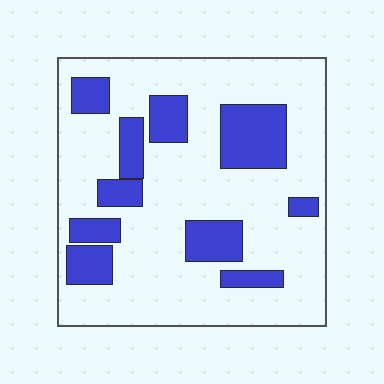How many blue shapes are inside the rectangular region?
10.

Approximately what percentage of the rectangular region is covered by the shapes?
Approximately 25%.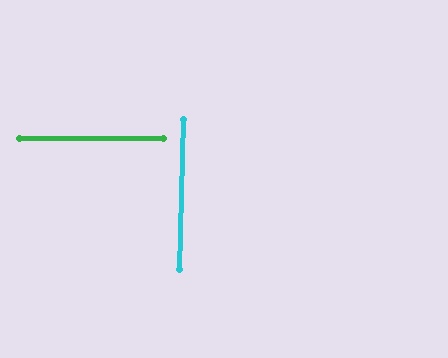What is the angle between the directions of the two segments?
Approximately 88 degrees.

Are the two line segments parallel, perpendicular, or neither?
Perpendicular — they meet at approximately 88°.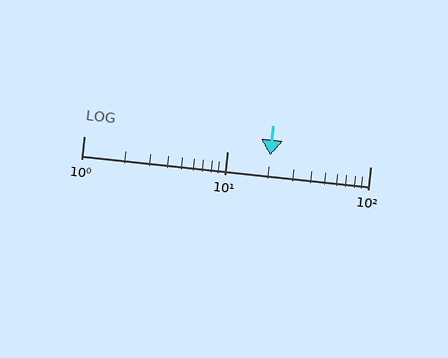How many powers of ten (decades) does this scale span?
The scale spans 2 decades, from 1 to 100.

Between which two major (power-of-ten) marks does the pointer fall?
The pointer is between 10 and 100.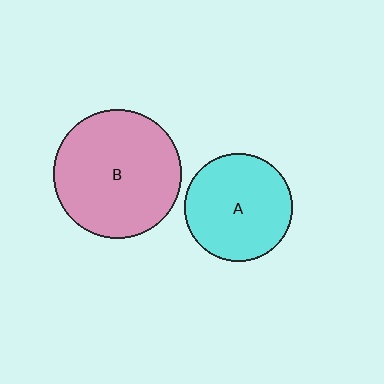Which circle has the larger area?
Circle B (pink).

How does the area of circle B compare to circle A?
Approximately 1.4 times.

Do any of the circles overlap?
No, none of the circles overlap.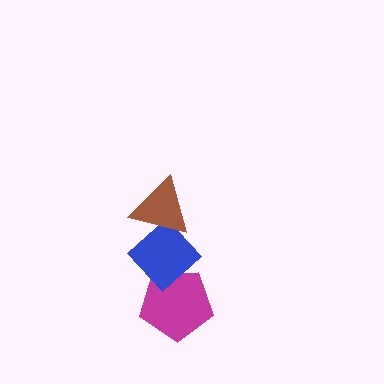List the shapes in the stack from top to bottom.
From top to bottom: the brown triangle, the blue diamond, the magenta pentagon.